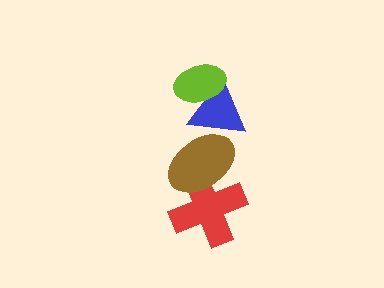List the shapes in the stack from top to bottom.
From top to bottom: the lime ellipse, the blue triangle, the brown ellipse, the red cross.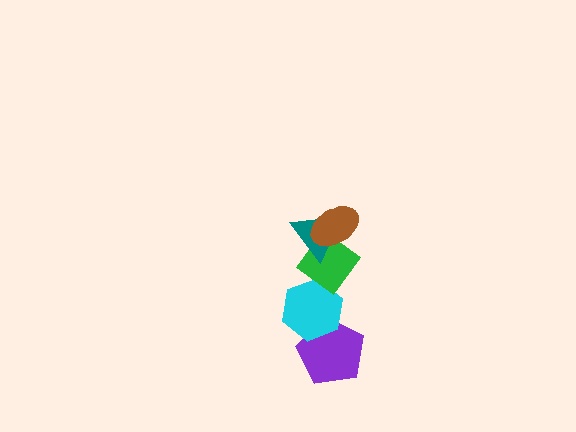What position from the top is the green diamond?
The green diamond is 3rd from the top.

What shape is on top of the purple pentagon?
The cyan hexagon is on top of the purple pentagon.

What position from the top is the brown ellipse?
The brown ellipse is 1st from the top.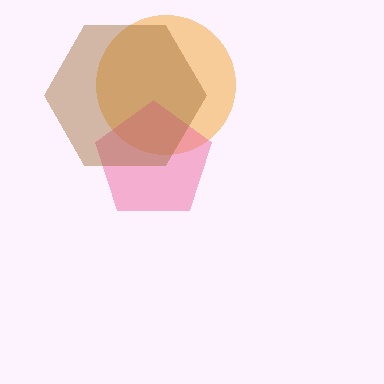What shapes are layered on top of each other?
The layered shapes are: an orange circle, a pink pentagon, a brown hexagon.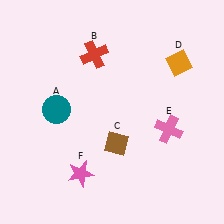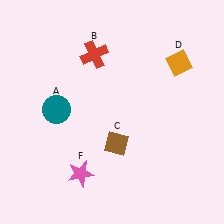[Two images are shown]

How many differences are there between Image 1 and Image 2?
There is 1 difference between the two images.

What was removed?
The pink cross (E) was removed in Image 2.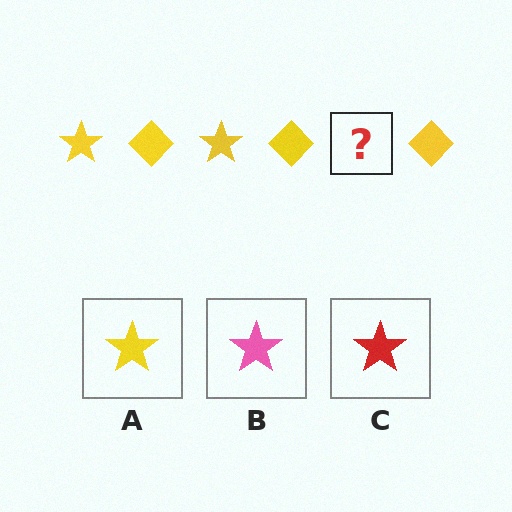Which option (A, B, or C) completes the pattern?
A.